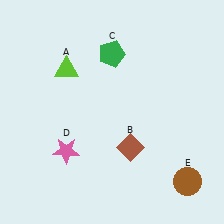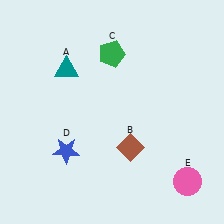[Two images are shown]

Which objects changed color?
A changed from lime to teal. D changed from pink to blue. E changed from brown to pink.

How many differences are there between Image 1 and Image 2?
There are 3 differences between the two images.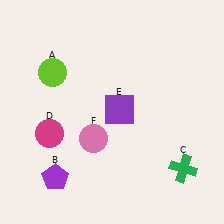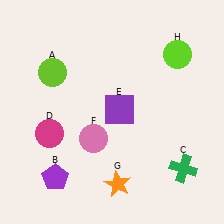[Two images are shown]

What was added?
An orange star (G), a lime circle (H) were added in Image 2.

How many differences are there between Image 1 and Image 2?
There are 2 differences between the two images.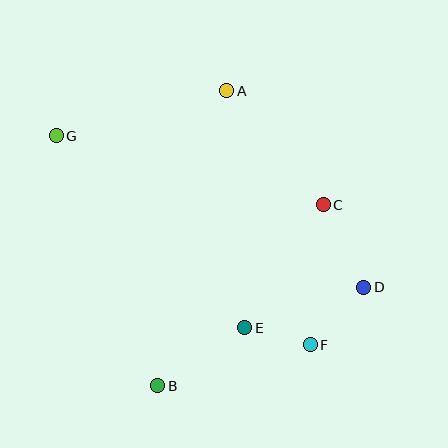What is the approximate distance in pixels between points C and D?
The distance between C and D is approximately 92 pixels.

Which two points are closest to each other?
Points E and F are closest to each other.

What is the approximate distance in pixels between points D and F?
The distance between D and F is approximately 79 pixels.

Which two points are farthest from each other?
Points D and G are farthest from each other.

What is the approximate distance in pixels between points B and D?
The distance between B and D is approximately 229 pixels.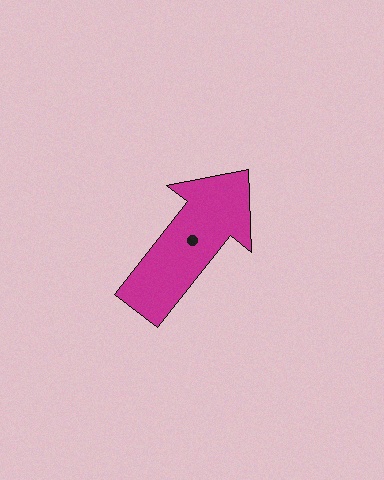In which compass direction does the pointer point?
Northeast.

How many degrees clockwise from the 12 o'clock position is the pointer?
Approximately 38 degrees.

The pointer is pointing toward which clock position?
Roughly 1 o'clock.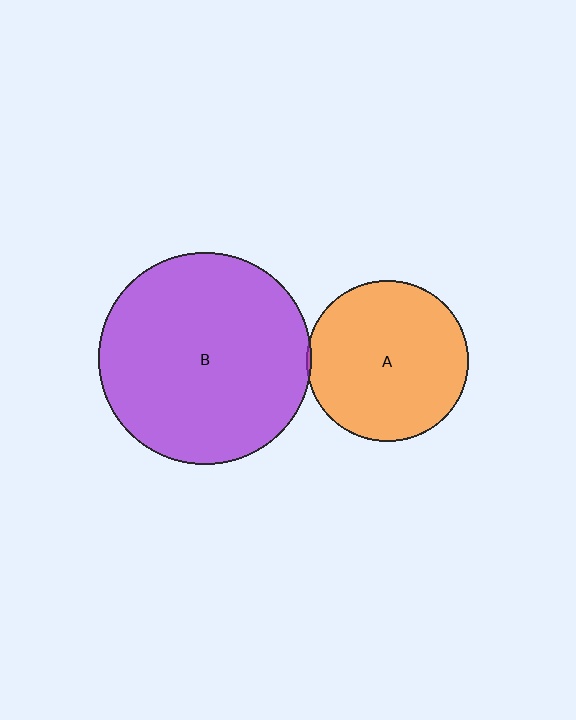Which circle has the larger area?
Circle B (purple).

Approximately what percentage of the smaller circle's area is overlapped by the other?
Approximately 5%.